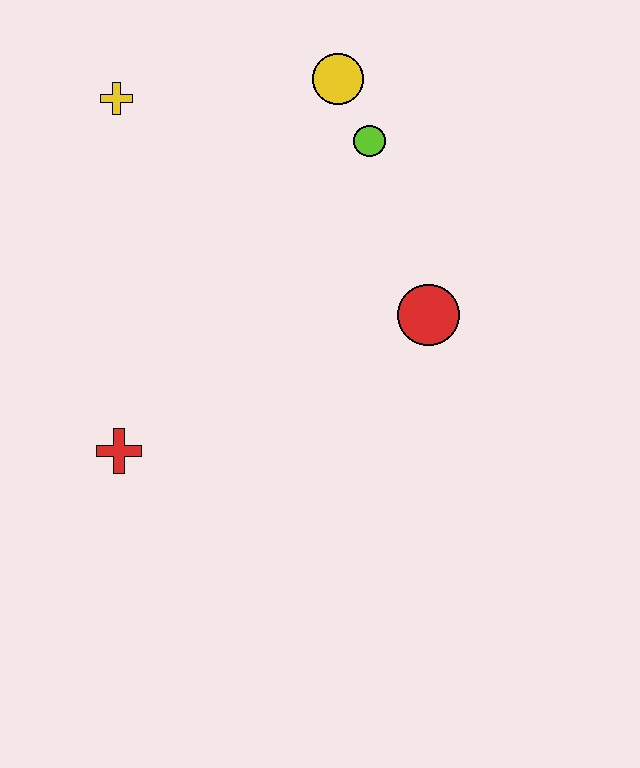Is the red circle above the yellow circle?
No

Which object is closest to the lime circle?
The yellow circle is closest to the lime circle.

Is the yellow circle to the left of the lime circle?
Yes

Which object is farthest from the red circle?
The yellow cross is farthest from the red circle.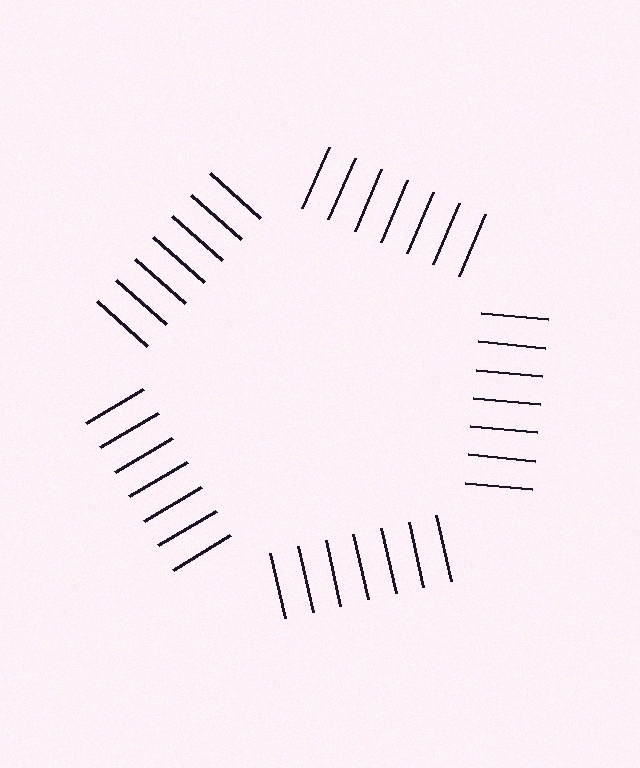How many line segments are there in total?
35 — 7 along each of the 5 edges.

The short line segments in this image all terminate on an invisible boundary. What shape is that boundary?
An illusory pentagon — the line segments terminate on its edges but no continuous stroke is drawn.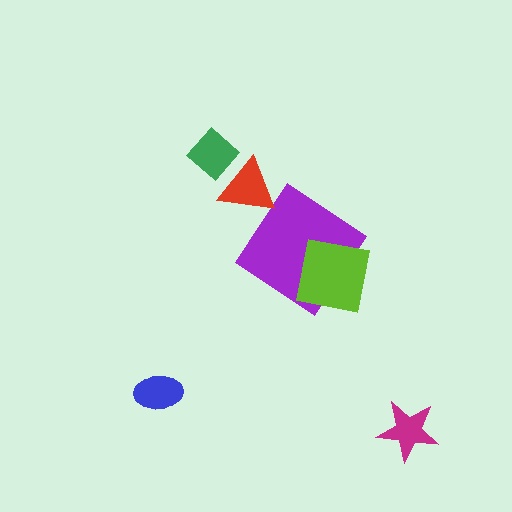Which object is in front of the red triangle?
The green diamond is in front of the red triangle.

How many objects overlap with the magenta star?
0 objects overlap with the magenta star.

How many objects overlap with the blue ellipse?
0 objects overlap with the blue ellipse.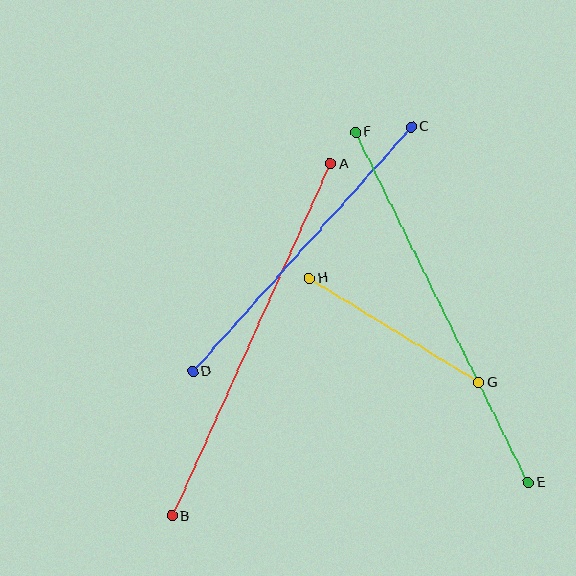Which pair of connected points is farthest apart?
Points E and F are farthest apart.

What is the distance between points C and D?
The distance is approximately 328 pixels.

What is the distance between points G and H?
The distance is approximately 199 pixels.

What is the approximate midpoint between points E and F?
The midpoint is at approximately (442, 307) pixels.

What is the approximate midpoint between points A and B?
The midpoint is at approximately (251, 340) pixels.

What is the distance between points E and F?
The distance is approximately 390 pixels.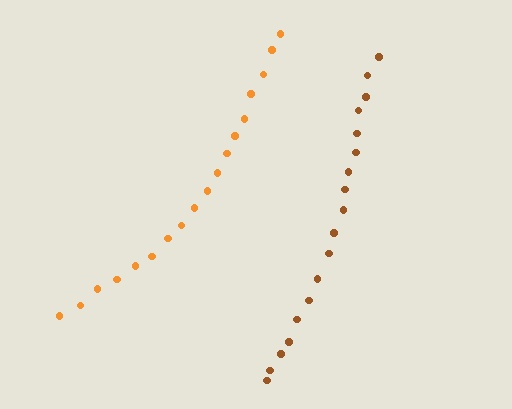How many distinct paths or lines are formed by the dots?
There are 2 distinct paths.